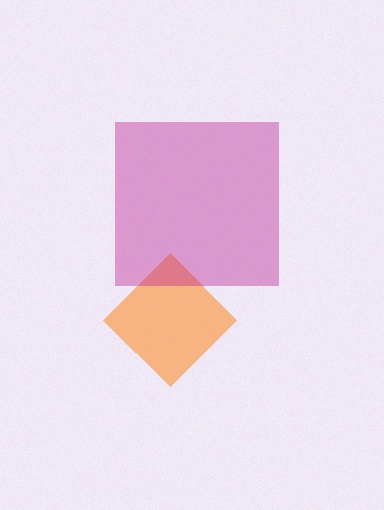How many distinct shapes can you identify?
There are 2 distinct shapes: an orange diamond, a magenta square.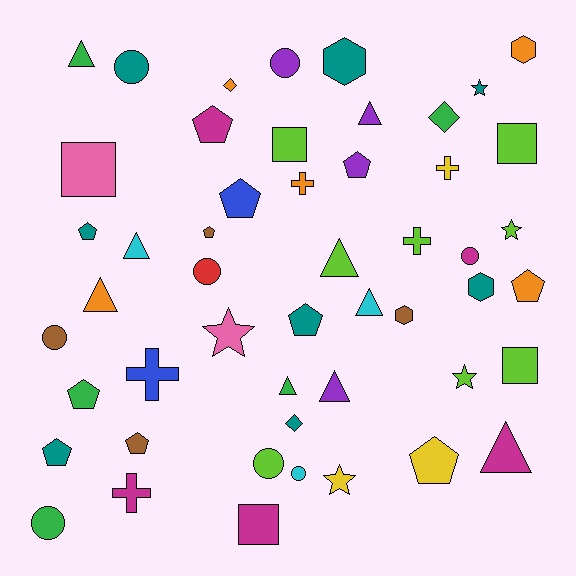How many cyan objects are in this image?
There are 3 cyan objects.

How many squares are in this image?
There are 5 squares.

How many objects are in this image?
There are 50 objects.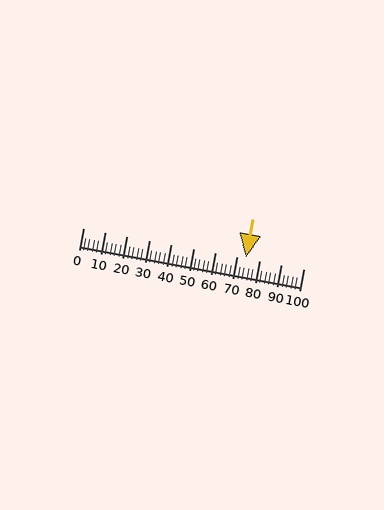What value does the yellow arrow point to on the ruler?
The yellow arrow points to approximately 74.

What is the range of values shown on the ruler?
The ruler shows values from 0 to 100.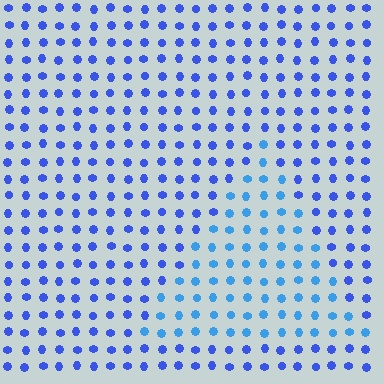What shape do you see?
I see a triangle.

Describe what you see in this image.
The image is filled with small blue elements in a uniform arrangement. A triangle-shaped region is visible where the elements are tinted to a slightly different hue, forming a subtle color boundary.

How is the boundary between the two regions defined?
The boundary is defined purely by a slight shift in hue (about 25 degrees). Spacing, size, and orientation are identical on both sides.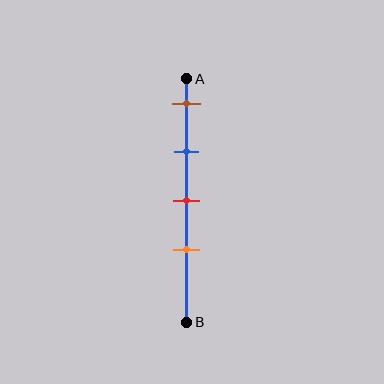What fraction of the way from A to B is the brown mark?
The brown mark is approximately 10% (0.1) of the way from A to B.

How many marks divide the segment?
There are 4 marks dividing the segment.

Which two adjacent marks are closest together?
The red and orange marks are the closest adjacent pair.